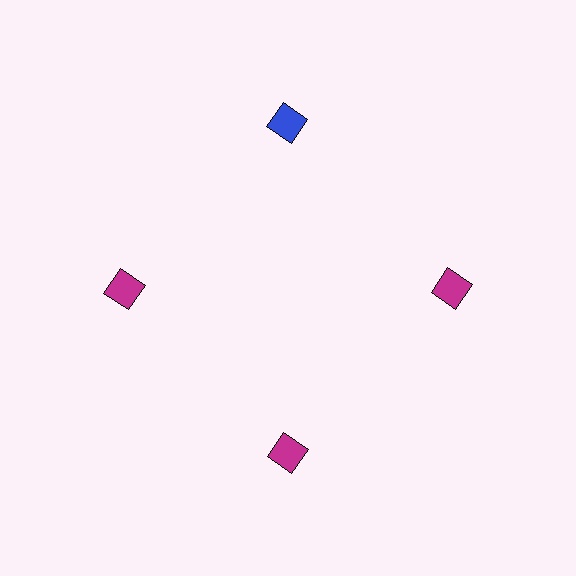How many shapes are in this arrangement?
There are 4 shapes arranged in a ring pattern.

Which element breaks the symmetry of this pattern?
The blue diamond at roughly the 12 o'clock position breaks the symmetry. All other shapes are magenta diamonds.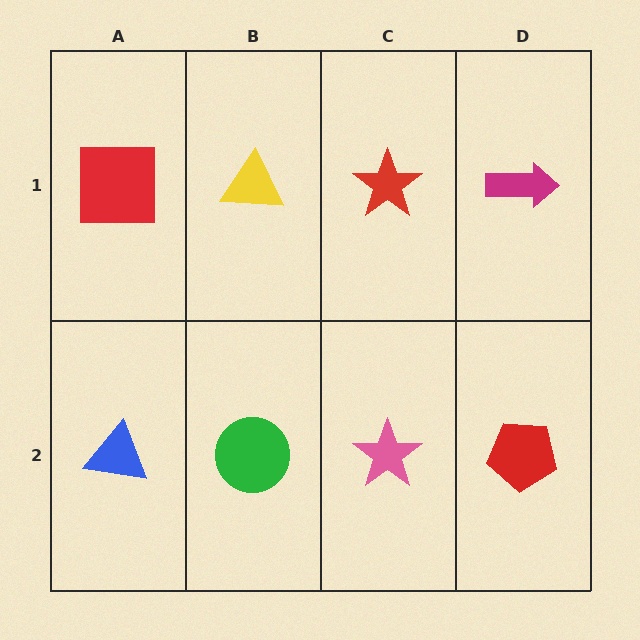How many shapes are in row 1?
4 shapes.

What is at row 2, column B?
A green circle.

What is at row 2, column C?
A pink star.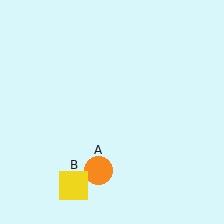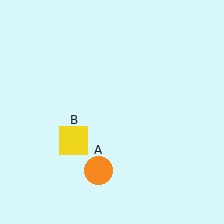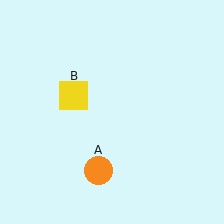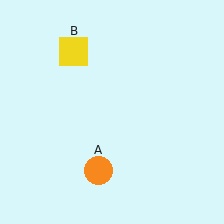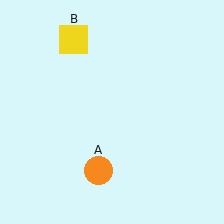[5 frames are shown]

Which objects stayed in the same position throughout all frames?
Orange circle (object A) remained stationary.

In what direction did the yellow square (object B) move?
The yellow square (object B) moved up.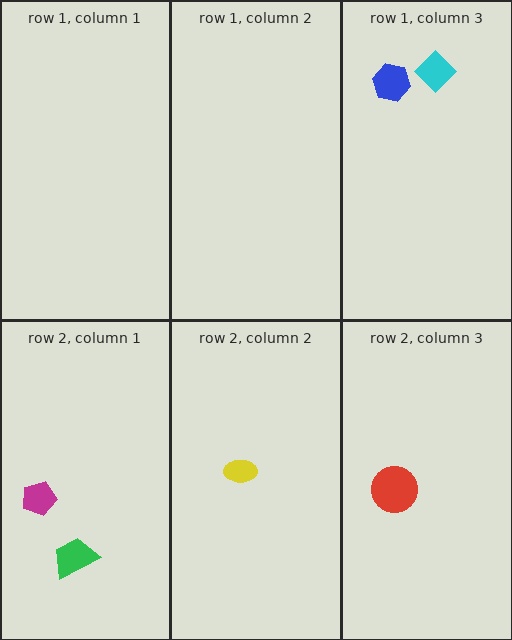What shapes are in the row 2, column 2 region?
The yellow ellipse.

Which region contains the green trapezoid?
The row 2, column 1 region.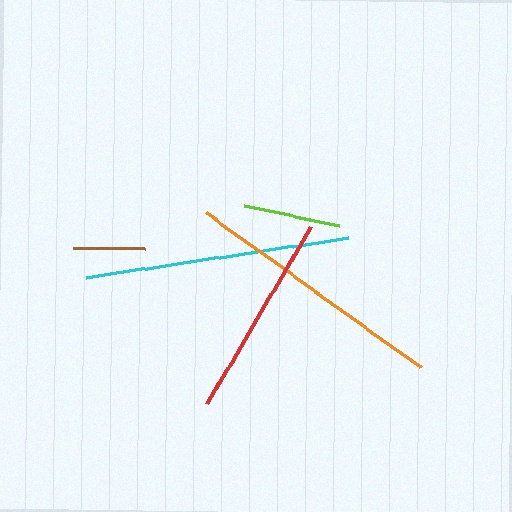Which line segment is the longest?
The cyan line is the longest at approximately 266 pixels.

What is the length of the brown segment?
The brown segment is approximately 71 pixels long.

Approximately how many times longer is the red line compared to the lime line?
The red line is approximately 2.1 times the length of the lime line.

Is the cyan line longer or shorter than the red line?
The cyan line is longer than the red line.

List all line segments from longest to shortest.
From longest to shortest: cyan, orange, red, lime, brown.